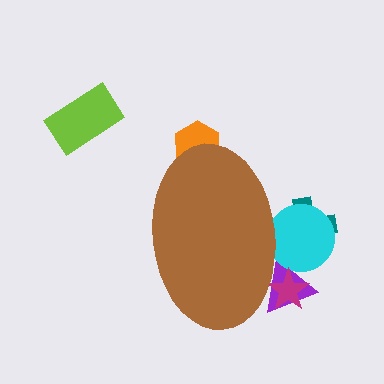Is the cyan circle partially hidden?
Yes, the cyan circle is partially hidden behind the brown ellipse.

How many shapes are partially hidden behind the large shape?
5 shapes are partially hidden.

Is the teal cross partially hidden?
Yes, the teal cross is partially hidden behind the brown ellipse.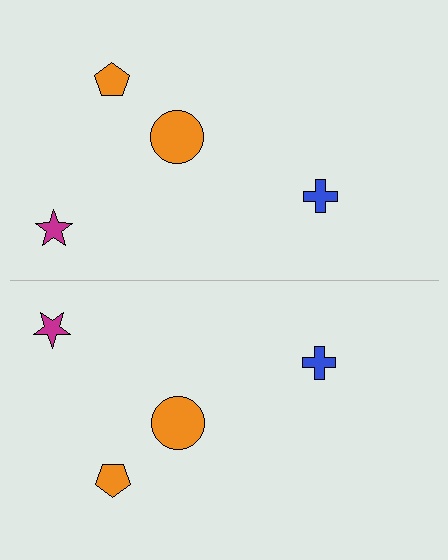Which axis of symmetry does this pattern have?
The pattern has a horizontal axis of symmetry running through the center of the image.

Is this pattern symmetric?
Yes, this pattern has bilateral (reflection) symmetry.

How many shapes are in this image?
There are 8 shapes in this image.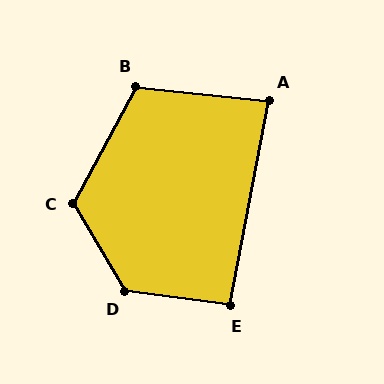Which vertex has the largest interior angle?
D, at approximately 128 degrees.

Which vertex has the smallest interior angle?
A, at approximately 85 degrees.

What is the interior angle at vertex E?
Approximately 93 degrees (approximately right).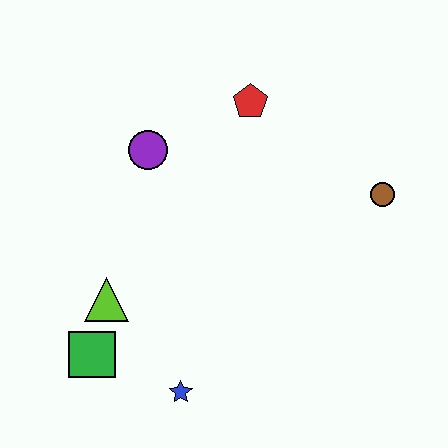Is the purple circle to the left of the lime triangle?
No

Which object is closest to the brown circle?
The red pentagon is closest to the brown circle.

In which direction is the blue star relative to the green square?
The blue star is to the right of the green square.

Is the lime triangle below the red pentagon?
Yes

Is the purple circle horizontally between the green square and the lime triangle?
No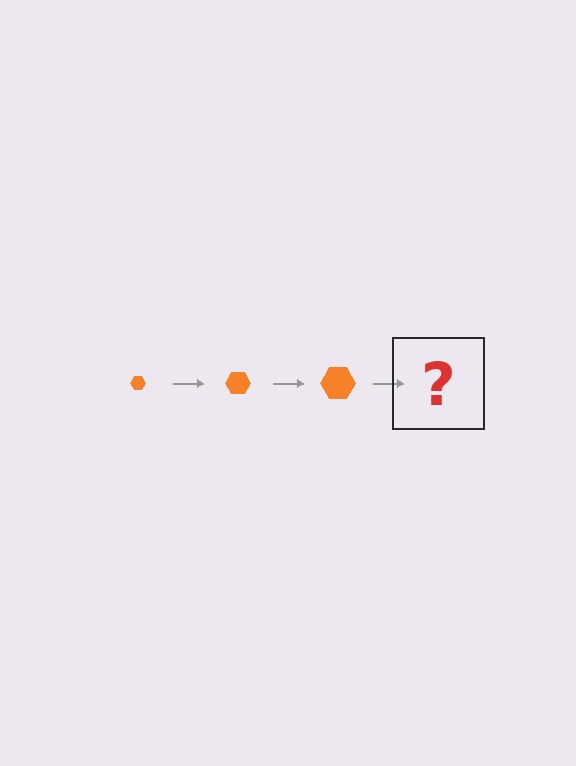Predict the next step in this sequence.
The next step is an orange hexagon, larger than the previous one.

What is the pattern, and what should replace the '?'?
The pattern is that the hexagon gets progressively larger each step. The '?' should be an orange hexagon, larger than the previous one.